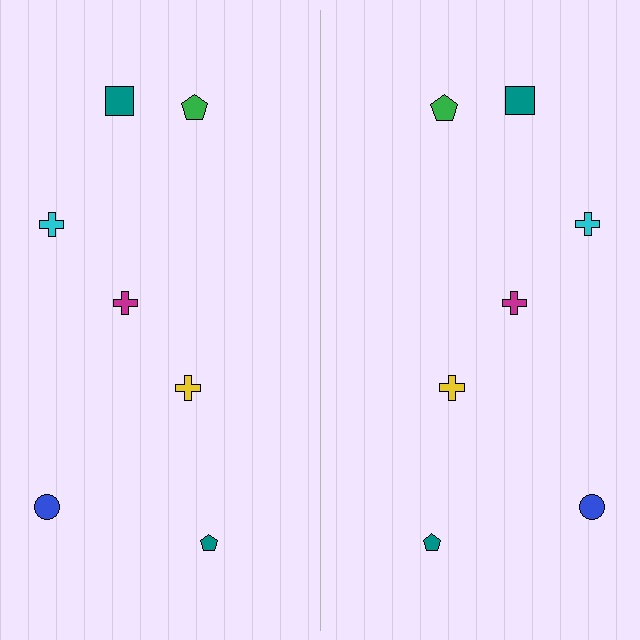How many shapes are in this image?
There are 14 shapes in this image.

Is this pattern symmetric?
Yes, this pattern has bilateral (reflection) symmetry.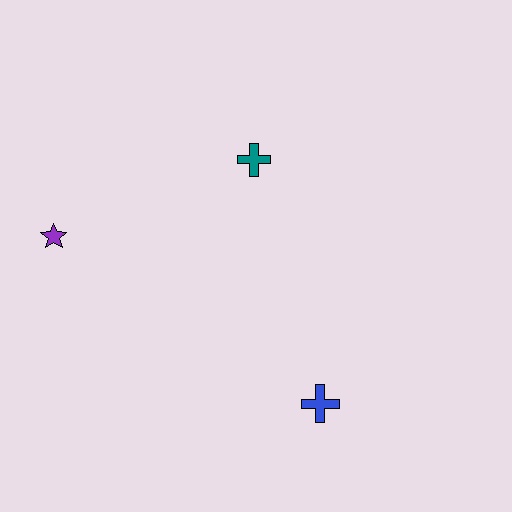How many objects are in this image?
There are 3 objects.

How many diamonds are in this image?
There are no diamonds.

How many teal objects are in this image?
There is 1 teal object.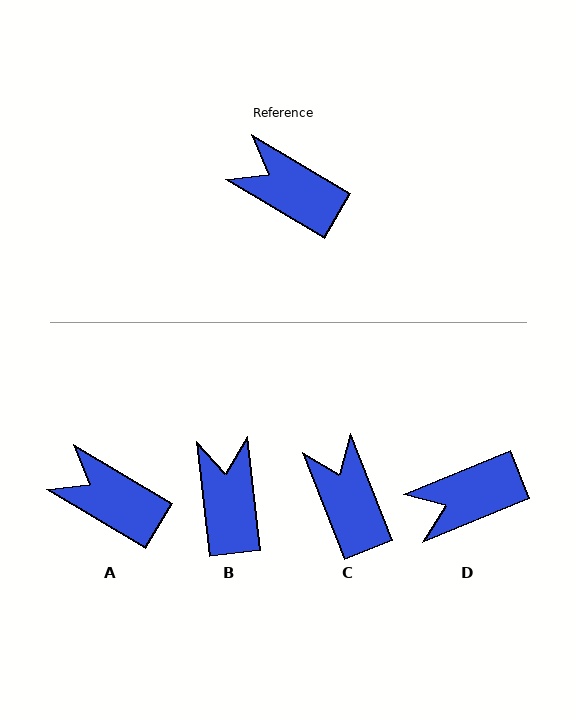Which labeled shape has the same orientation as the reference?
A.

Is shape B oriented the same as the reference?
No, it is off by about 53 degrees.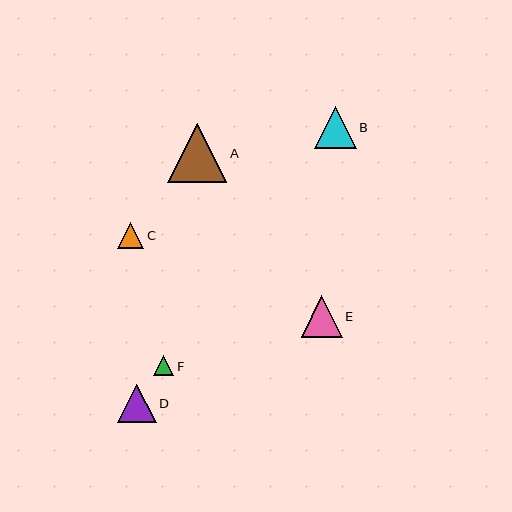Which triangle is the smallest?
Triangle F is the smallest with a size of approximately 20 pixels.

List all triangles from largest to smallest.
From largest to smallest: A, B, E, D, C, F.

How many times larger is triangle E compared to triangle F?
Triangle E is approximately 2.0 times the size of triangle F.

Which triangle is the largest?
Triangle A is the largest with a size of approximately 59 pixels.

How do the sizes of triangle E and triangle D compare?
Triangle E and triangle D are approximately the same size.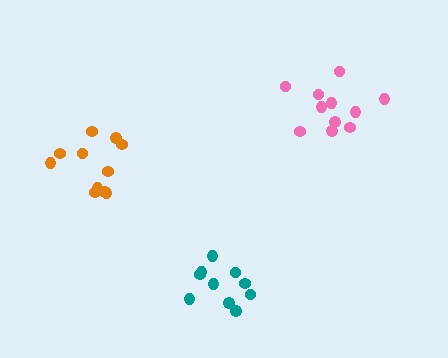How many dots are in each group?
Group 1: 11 dots, Group 2: 11 dots, Group 3: 10 dots (32 total).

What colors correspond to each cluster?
The clusters are colored: orange, pink, teal.